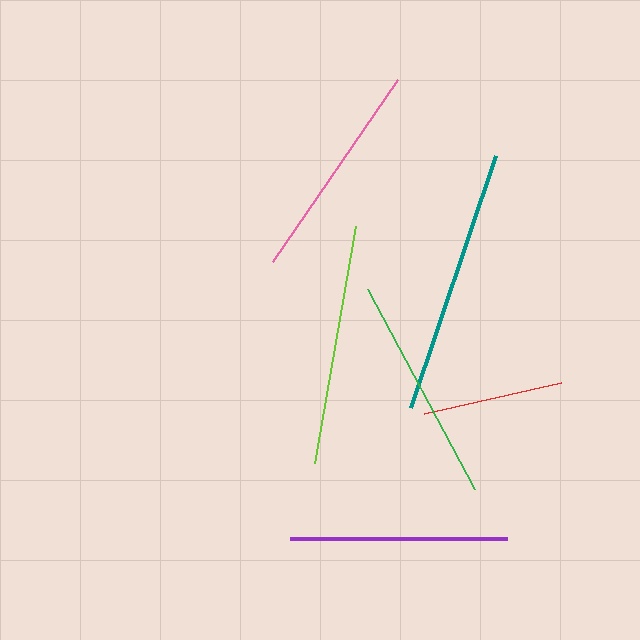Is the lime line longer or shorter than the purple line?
The lime line is longer than the purple line.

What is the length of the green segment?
The green segment is approximately 227 pixels long.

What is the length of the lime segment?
The lime segment is approximately 241 pixels long.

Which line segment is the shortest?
The red line is the shortest at approximately 140 pixels.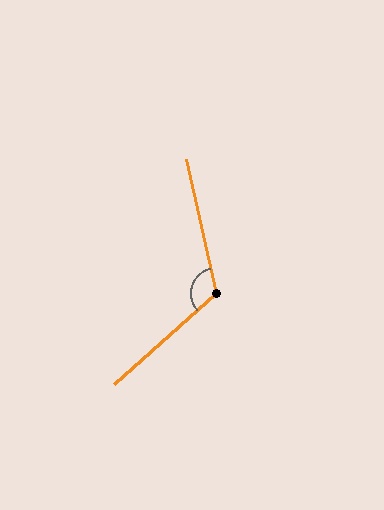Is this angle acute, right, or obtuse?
It is obtuse.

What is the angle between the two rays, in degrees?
Approximately 119 degrees.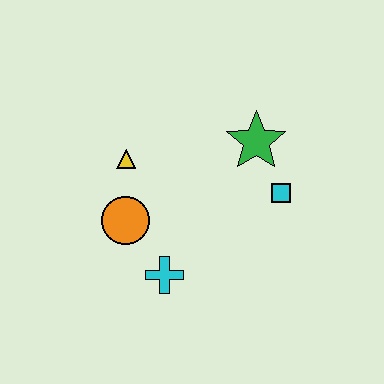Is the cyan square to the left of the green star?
No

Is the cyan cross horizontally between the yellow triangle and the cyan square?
Yes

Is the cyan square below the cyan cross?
No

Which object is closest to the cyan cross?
The orange circle is closest to the cyan cross.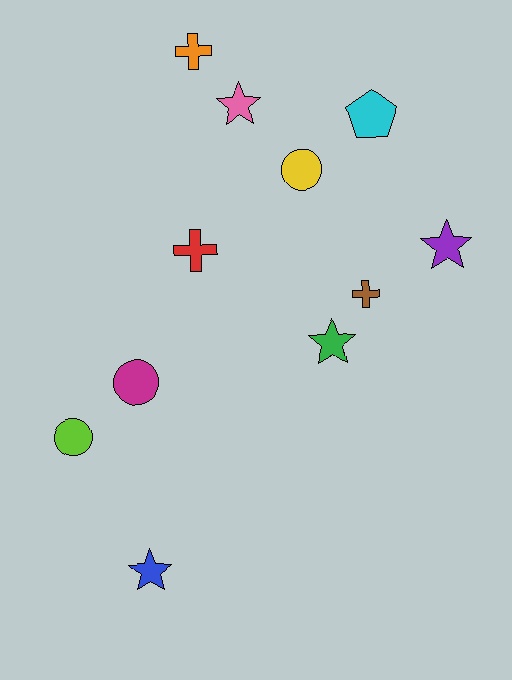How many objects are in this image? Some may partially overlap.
There are 11 objects.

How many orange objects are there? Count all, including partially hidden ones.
There is 1 orange object.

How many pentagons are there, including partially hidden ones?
There is 1 pentagon.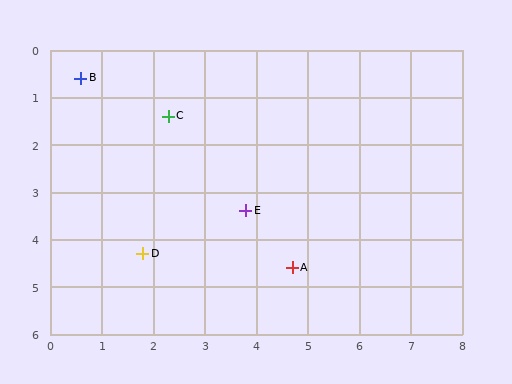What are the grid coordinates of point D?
Point D is at approximately (1.8, 4.3).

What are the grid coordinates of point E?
Point E is at approximately (3.8, 3.4).